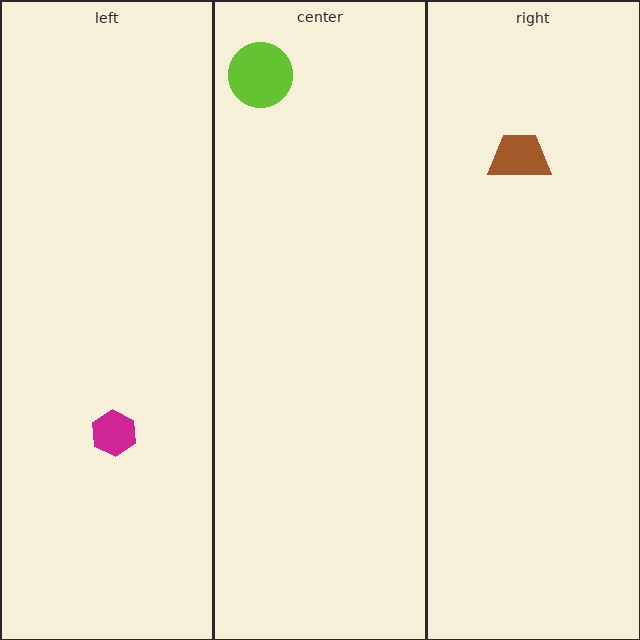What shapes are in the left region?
The magenta hexagon.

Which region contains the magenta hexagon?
The left region.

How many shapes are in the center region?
1.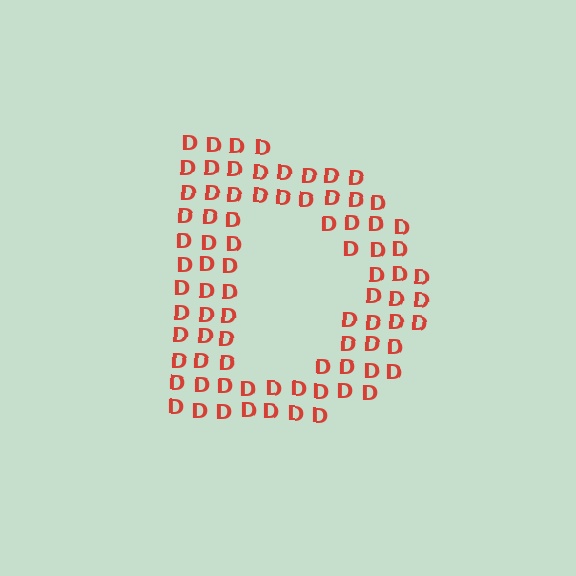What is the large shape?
The large shape is the letter D.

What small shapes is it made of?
It is made of small letter D's.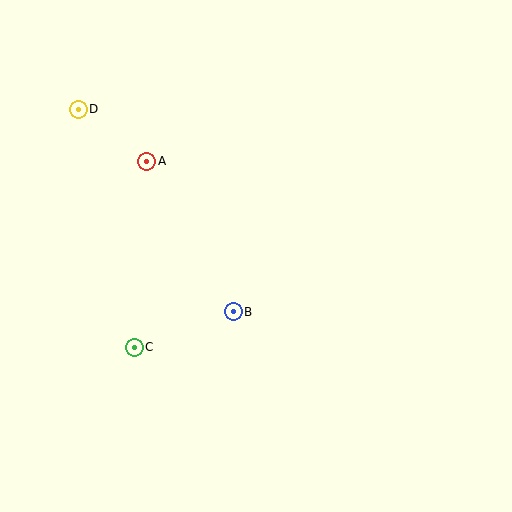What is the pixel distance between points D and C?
The distance between D and C is 244 pixels.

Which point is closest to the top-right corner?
Point A is closest to the top-right corner.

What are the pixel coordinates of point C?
Point C is at (134, 347).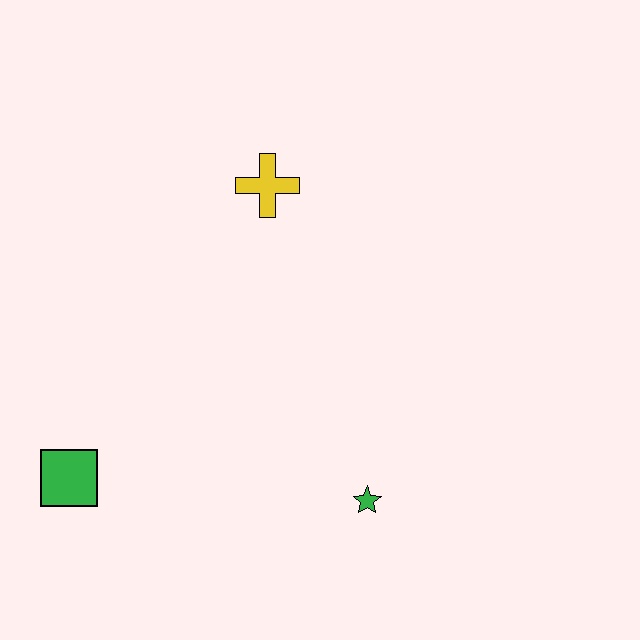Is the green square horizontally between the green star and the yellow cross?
No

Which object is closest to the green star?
The green square is closest to the green star.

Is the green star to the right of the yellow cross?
Yes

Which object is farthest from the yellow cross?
The green square is farthest from the yellow cross.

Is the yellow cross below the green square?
No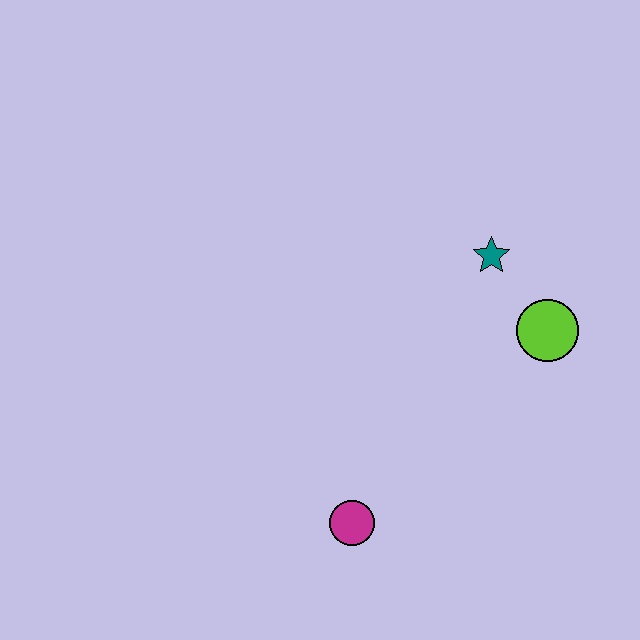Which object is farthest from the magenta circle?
The teal star is farthest from the magenta circle.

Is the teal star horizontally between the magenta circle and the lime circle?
Yes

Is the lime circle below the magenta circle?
No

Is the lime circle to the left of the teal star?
No